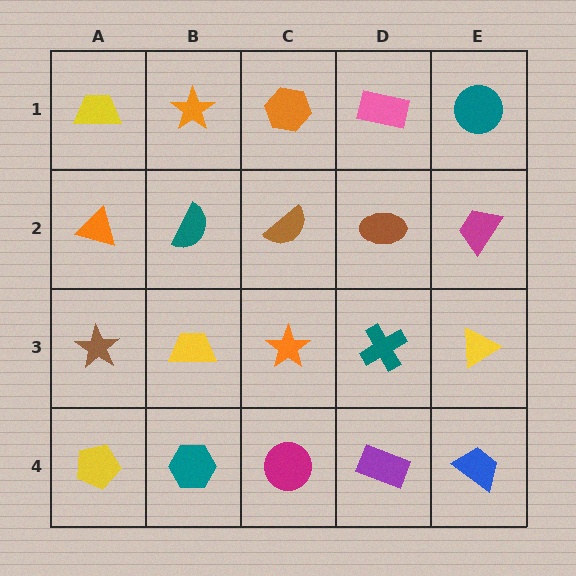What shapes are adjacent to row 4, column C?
An orange star (row 3, column C), a teal hexagon (row 4, column B), a purple rectangle (row 4, column D).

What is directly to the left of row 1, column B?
A yellow trapezoid.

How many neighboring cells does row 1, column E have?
2.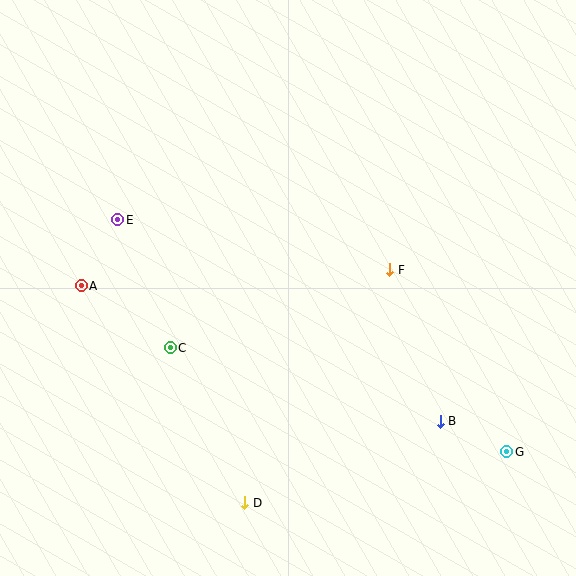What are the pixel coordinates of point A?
Point A is at (81, 286).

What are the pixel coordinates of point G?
Point G is at (507, 452).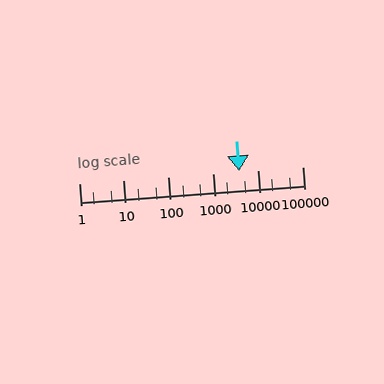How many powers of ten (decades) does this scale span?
The scale spans 5 decades, from 1 to 100000.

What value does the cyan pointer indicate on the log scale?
The pointer indicates approximately 3900.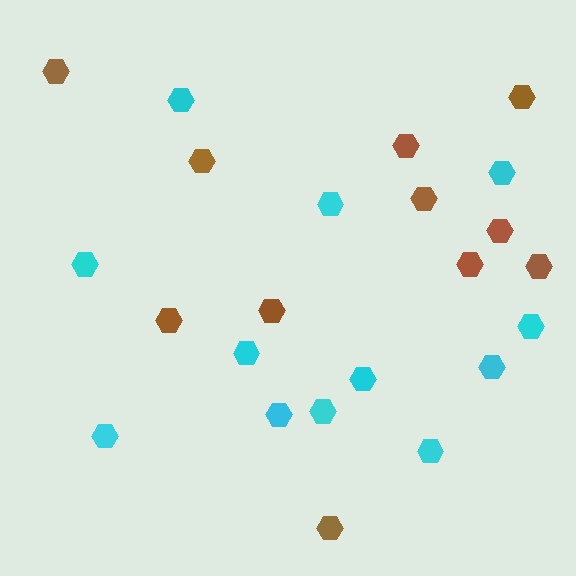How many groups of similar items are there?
There are 2 groups: one group of brown hexagons (11) and one group of cyan hexagons (12).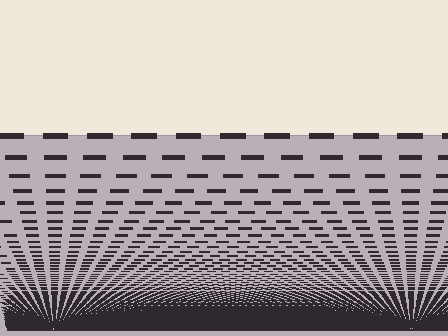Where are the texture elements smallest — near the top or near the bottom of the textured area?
Near the bottom.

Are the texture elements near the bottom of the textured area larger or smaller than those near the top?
Smaller. The gradient is inverted — elements near the bottom are smaller and denser.